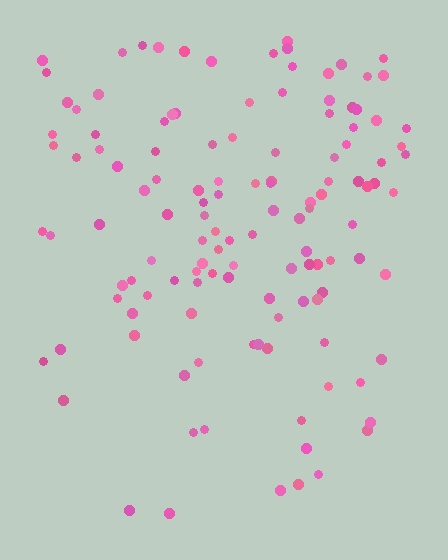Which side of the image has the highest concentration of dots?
The top.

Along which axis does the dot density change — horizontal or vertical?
Vertical.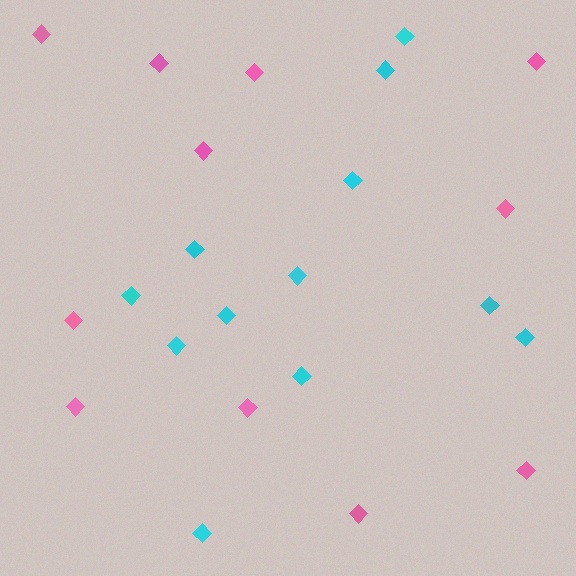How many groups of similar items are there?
There are 2 groups: one group of cyan diamonds (12) and one group of pink diamonds (11).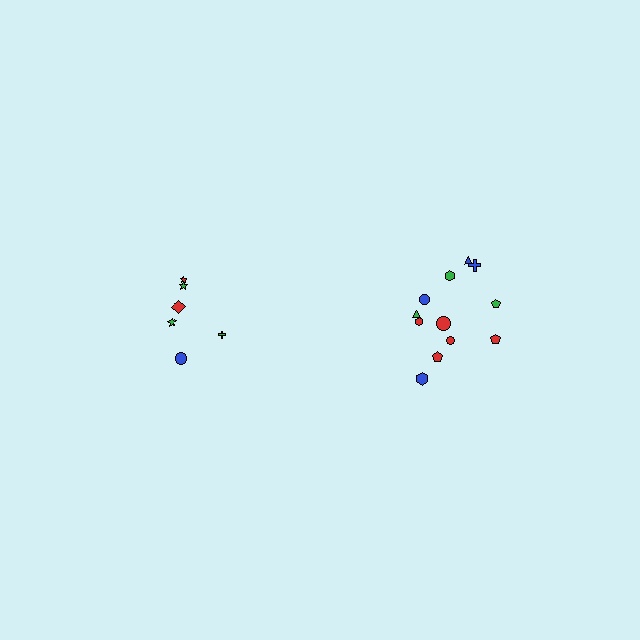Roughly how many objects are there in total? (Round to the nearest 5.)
Roughly 20 objects in total.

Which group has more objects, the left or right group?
The right group.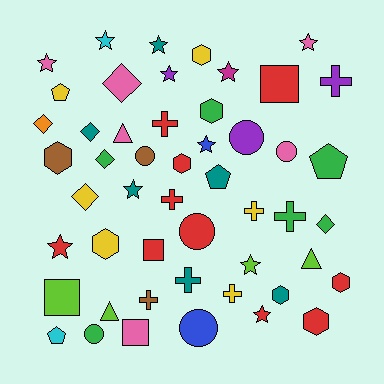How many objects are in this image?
There are 50 objects.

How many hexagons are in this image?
There are 8 hexagons.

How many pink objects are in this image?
There are 6 pink objects.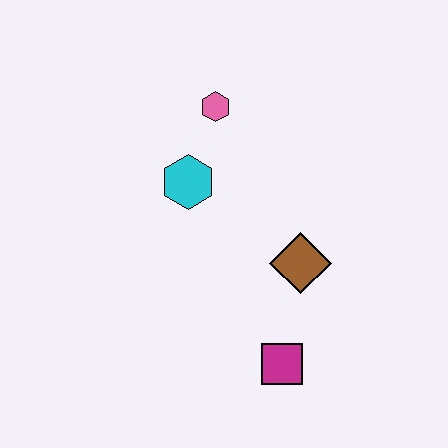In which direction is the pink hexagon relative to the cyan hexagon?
The pink hexagon is above the cyan hexagon.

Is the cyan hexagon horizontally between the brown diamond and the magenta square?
No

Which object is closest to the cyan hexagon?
The pink hexagon is closest to the cyan hexagon.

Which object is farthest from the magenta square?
The pink hexagon is farthest from the magenta square.